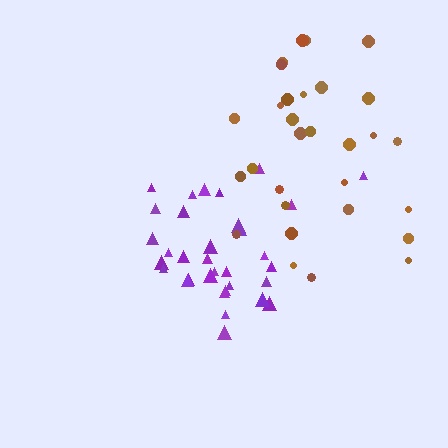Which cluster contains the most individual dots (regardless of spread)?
Purple (33).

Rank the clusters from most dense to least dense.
purple, brown.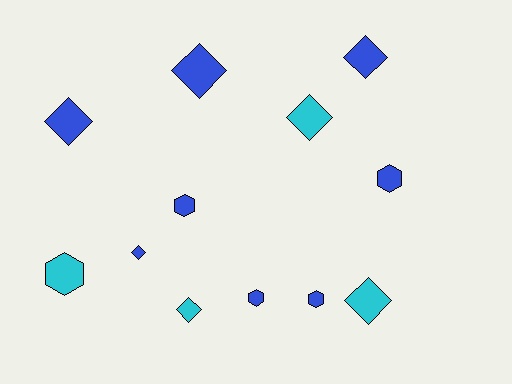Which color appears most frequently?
Blue, with 8 objects.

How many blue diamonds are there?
There are 4 blue diamonds.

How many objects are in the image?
There are 12 objects.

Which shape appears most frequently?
Diamond, with 7 objects.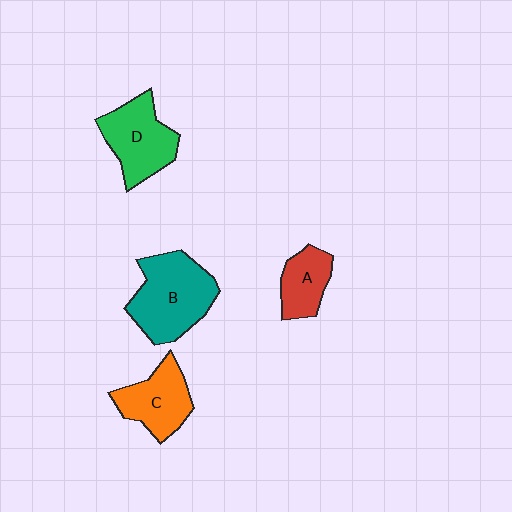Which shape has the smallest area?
Shape A (red).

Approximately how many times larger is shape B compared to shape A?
Approximately 2.0 times.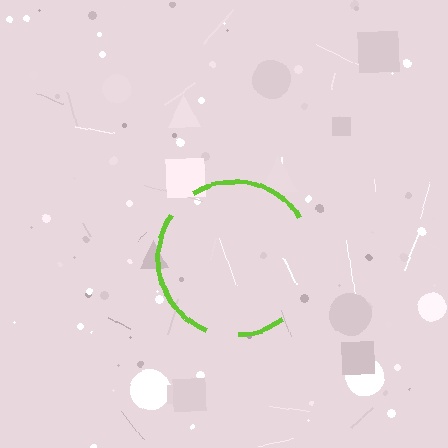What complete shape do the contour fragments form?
The contour fragments form a circle.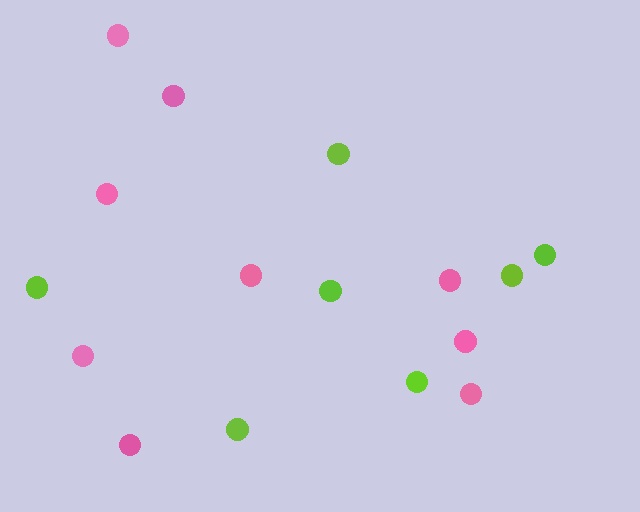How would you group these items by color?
There are 2 groups: one group of lime circles (7) and one group of pink circles (9).